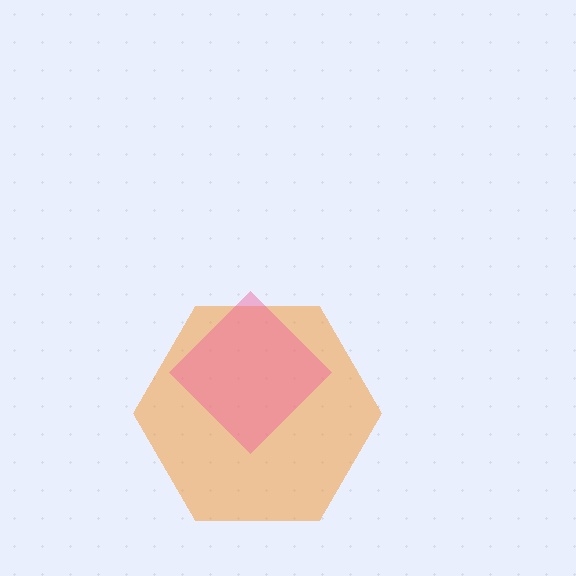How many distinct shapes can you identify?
There are 2 distinct shapes: an orange hexagon, a pink diamond.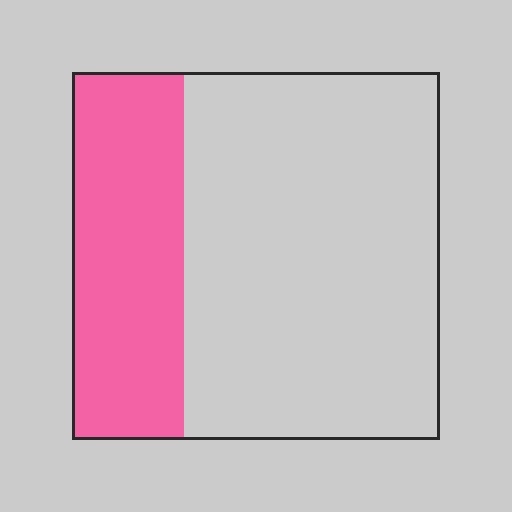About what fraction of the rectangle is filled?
About one third (1/3).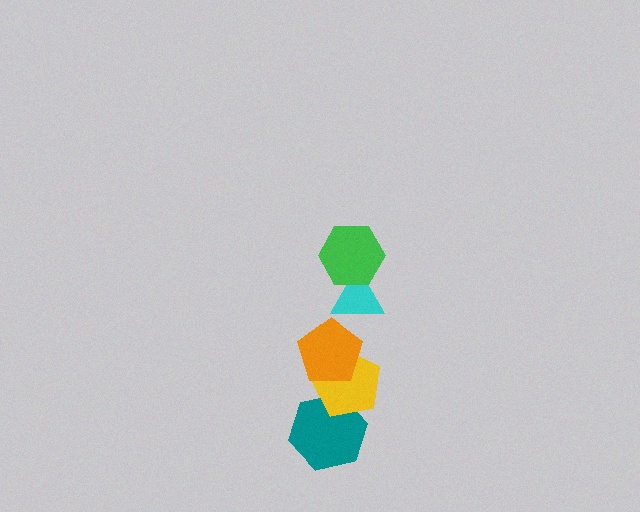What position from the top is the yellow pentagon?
The yellow pentagon is 4th from the top.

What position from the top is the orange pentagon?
The orange pentagon is 3rd from the top.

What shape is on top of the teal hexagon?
The yellow pentagon is on top of the teal hexagon.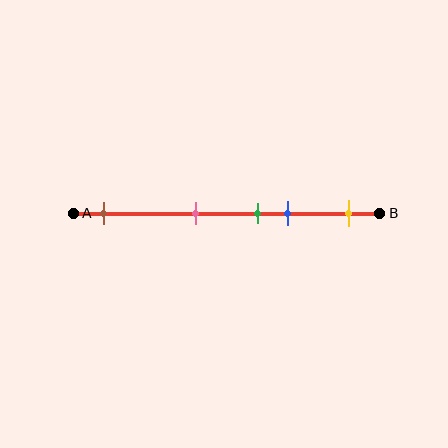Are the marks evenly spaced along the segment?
No, the marks are not evenly spaced.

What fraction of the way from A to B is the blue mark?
The blue mark is approximately 70% (0.7) of the way from A to B.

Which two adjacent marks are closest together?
The green and blue marks are the closest adjacent pair.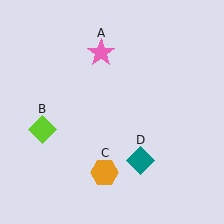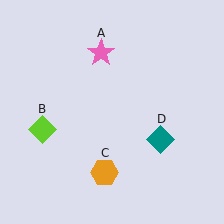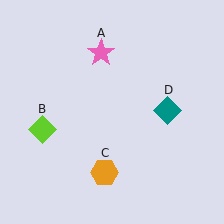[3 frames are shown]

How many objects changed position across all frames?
1 object changed position: teal diamond (object D).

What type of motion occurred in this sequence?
The teal diamond (object D) rotated counterclockwise around the center of the scene.